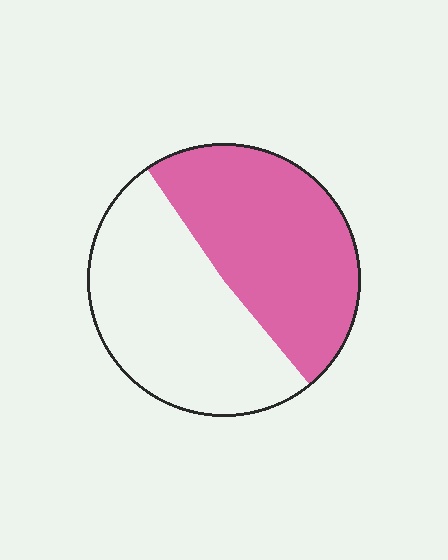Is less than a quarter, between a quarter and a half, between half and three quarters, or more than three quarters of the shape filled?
Between a quarter and a half.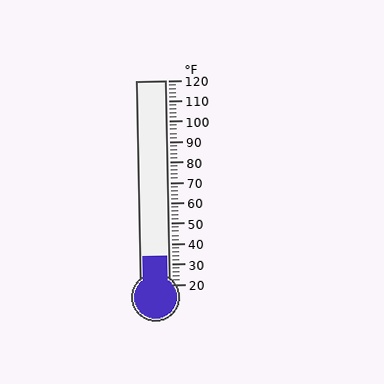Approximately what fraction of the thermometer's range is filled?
The thermometer is filled to approximately 15% of its range.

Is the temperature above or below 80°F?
The temperature is below 80°F.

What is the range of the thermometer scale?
The thermometer scale ranges from 20°F to 120°F.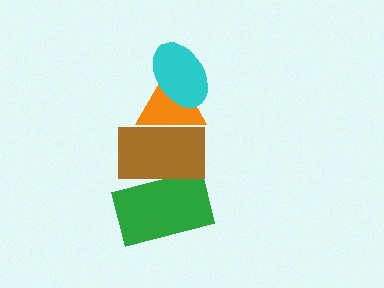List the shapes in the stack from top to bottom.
From top to bottom: the cyan ellipse, the orange triangle, the brown rectangle, the green rectangle.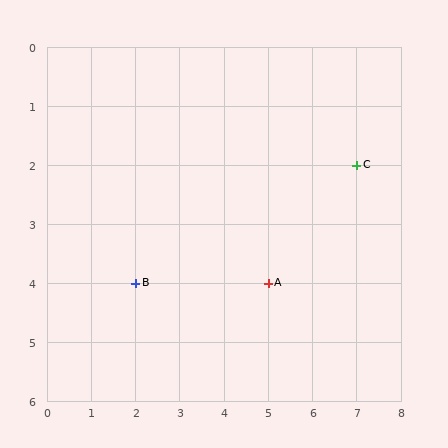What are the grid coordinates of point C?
Point C is at grid coordinates (7, 2).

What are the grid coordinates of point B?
Point B is at grid coordinates (2, 4).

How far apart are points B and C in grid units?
Points B and C are 5 columns and 2 rows apart (about 5.4 grid units diagonally).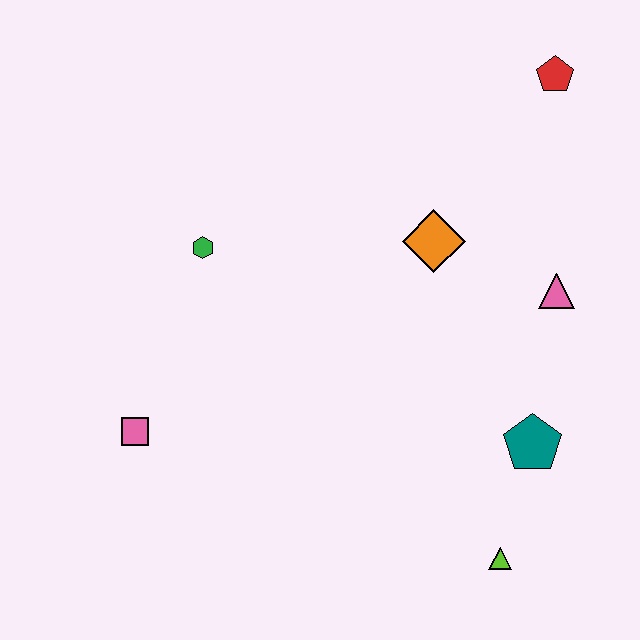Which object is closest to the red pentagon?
The orange diamond is closest to the red pentagon.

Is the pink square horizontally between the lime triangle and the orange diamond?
No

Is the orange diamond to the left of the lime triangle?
Yes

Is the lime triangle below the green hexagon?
Yes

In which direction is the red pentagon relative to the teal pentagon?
The red pentagon is above the teal pentagon.